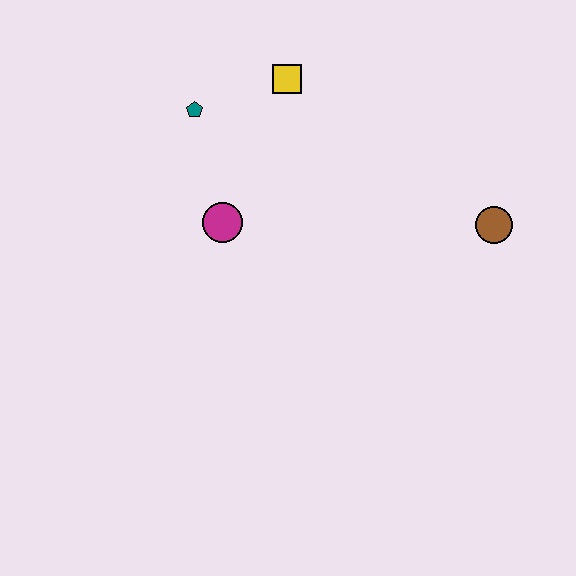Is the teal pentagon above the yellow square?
No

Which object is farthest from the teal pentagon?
The brown circle is farthest from the teal pentagon.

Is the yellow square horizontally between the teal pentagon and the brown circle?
Yes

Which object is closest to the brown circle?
The yellow square is closest to the brown circle.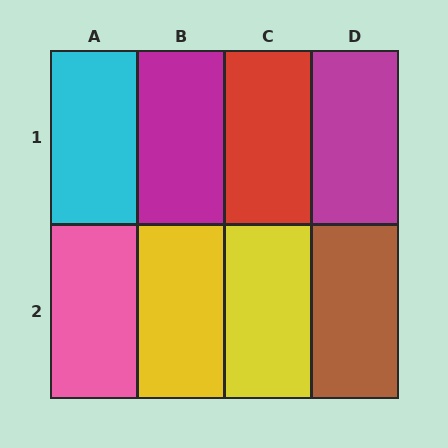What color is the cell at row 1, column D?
Magenta.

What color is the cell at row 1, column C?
Red.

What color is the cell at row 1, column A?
Cyan.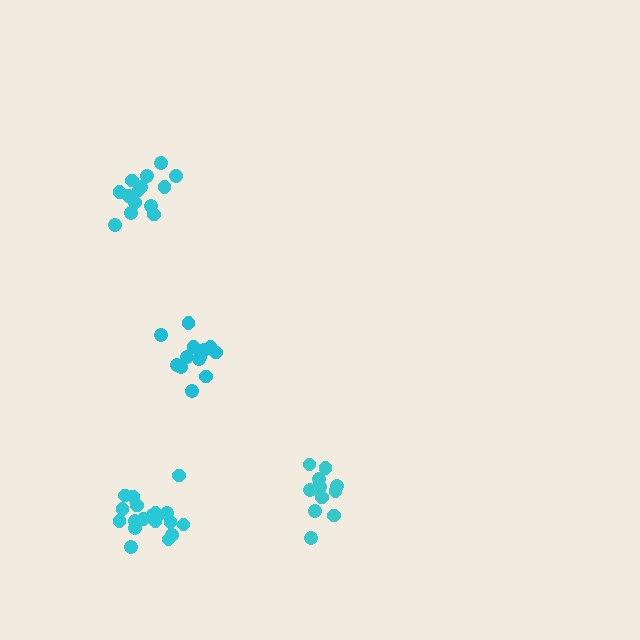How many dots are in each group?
Group 1: 13 dots, Group 2: 19 dots, Group 3: 13 dots, Group 4: 14 dots (59 total).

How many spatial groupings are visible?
There are 4 spatial groupings.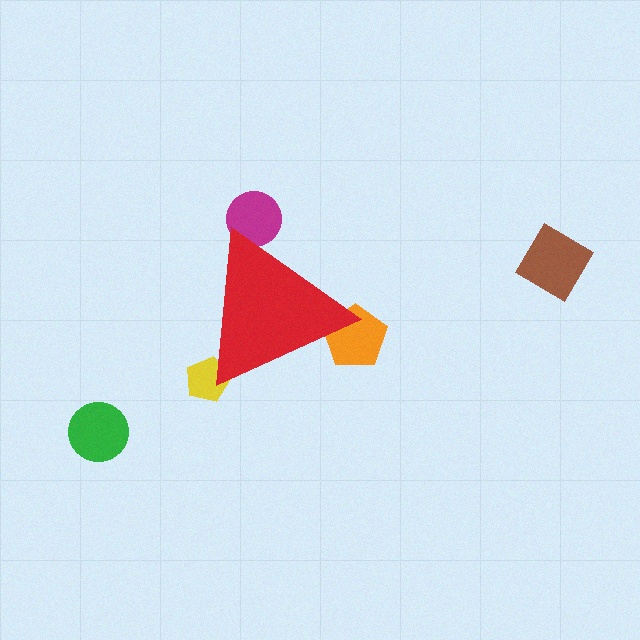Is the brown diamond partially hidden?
No, the brown diamond is fully visible.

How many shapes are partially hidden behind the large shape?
3 shapes are partially hidden.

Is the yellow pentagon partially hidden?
Yes, the yellow pentagon is partially hidden behind the red triangle.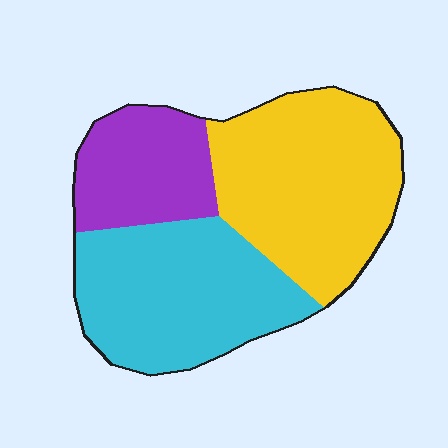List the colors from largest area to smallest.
From largest to smallest: yellow, cyan, purple.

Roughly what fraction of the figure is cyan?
Cyan covers about 40% of the figure.